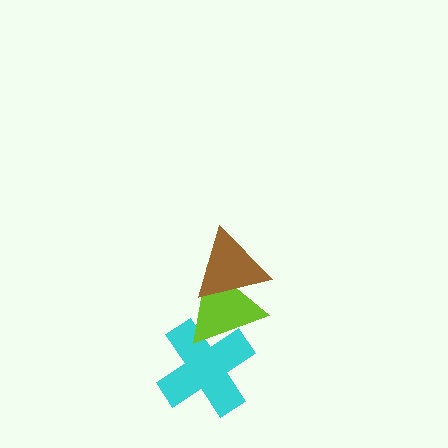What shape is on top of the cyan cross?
The lime triangle is on top of the cyan cross.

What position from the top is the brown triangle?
The brown triangle is 1st from the top.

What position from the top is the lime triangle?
The lime triangle is 2nd from the top.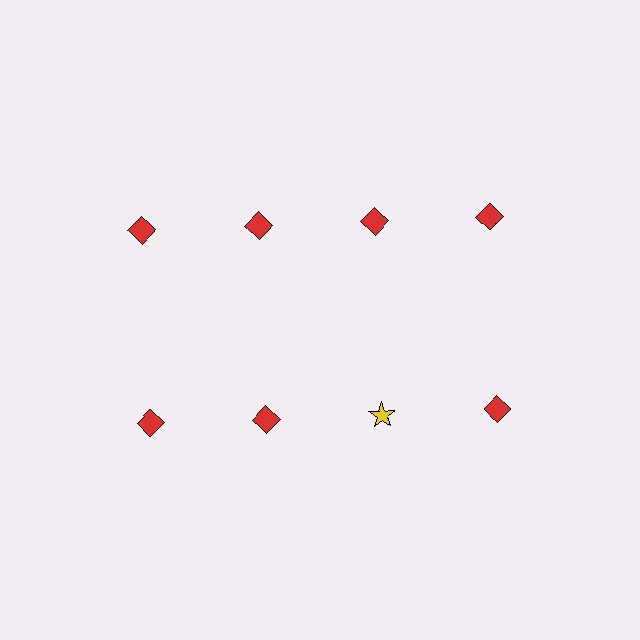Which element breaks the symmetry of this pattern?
The yellow star in the second row, center column breaks the symmetry. All other shapes are red diamonds.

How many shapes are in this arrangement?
There are 8 shapes arranged in a grid pattern.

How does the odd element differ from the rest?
It differs in both color (yellow instead of red) and shape (star instead of diamond).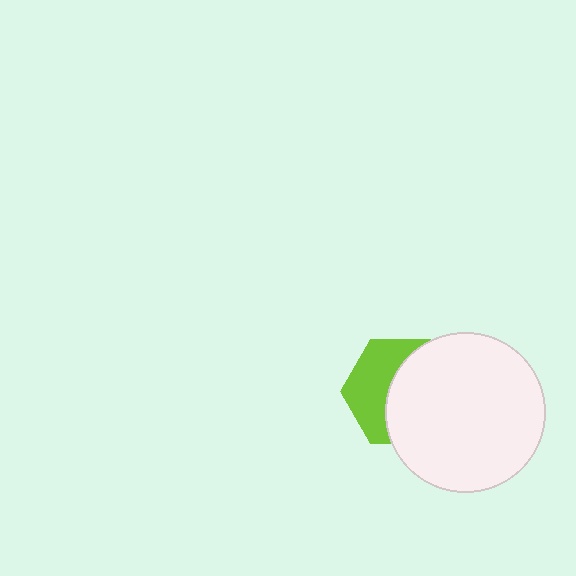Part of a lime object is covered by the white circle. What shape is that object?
It is a hexagon.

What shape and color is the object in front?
The object in front is a white circle.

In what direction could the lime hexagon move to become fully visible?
The lime hexagon could move left. That would shift it out from behind the white circle entirely.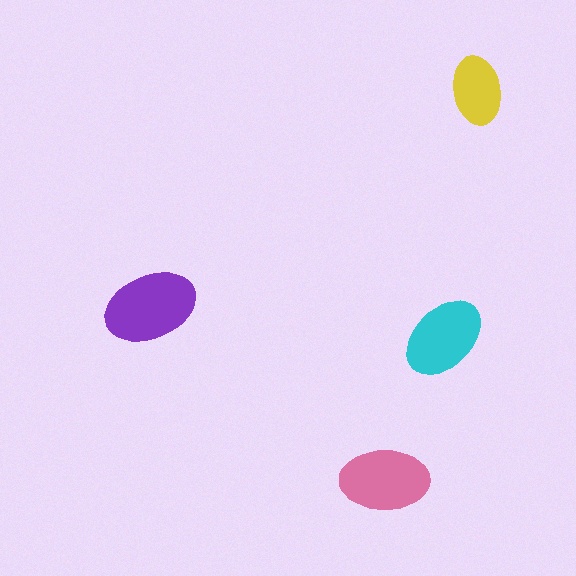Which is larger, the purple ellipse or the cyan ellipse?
The purple one.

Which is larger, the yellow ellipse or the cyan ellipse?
The cyan one.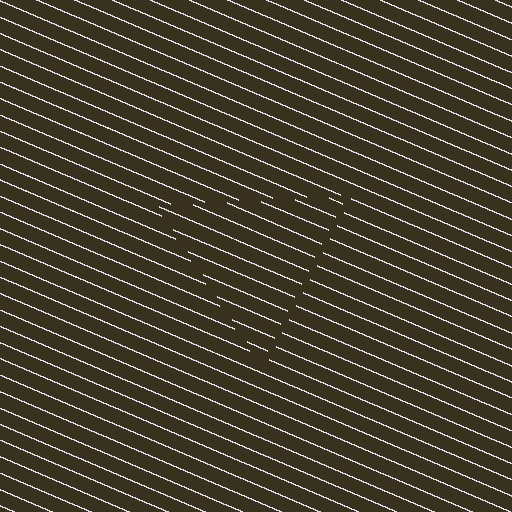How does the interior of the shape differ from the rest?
The interior of the shape contains the same grating, shifted by half a period — the contour is defined by the phase discontinuity where line-ends from the inner and outer gratings abut.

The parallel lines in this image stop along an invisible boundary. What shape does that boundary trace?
An illusory triangle. The interior of the shape contains the same grating, shifted by half a period — the contour is defined by the phase discontinuity where line-ends from the inner and outer gratings abut.